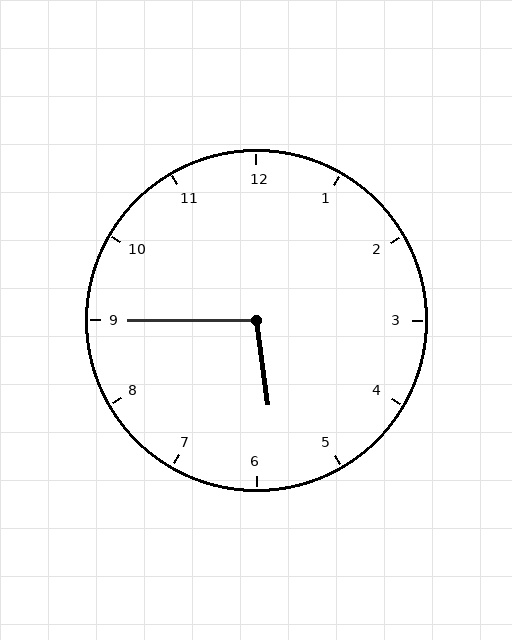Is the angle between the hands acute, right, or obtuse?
It is obtuse.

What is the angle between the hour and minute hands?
Approximately 98 degrees.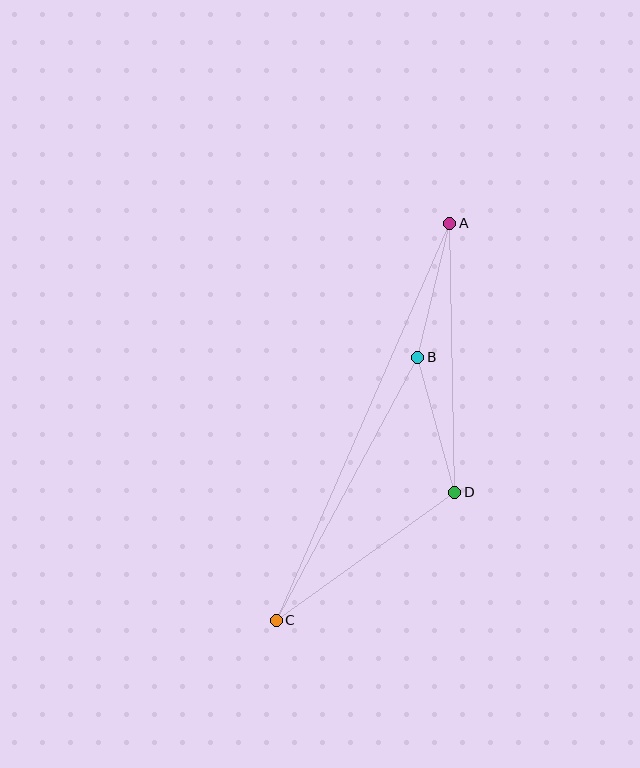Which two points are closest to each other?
Points A and B are closest to each other.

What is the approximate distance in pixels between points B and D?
The distance between B and D is approximately 140 pixels.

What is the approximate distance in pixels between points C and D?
The distance between C and D is approximately 220 pixels.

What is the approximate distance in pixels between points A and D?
The distance between A and D is approximately 269 pixels.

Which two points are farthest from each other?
Points A and C are farthest from each other.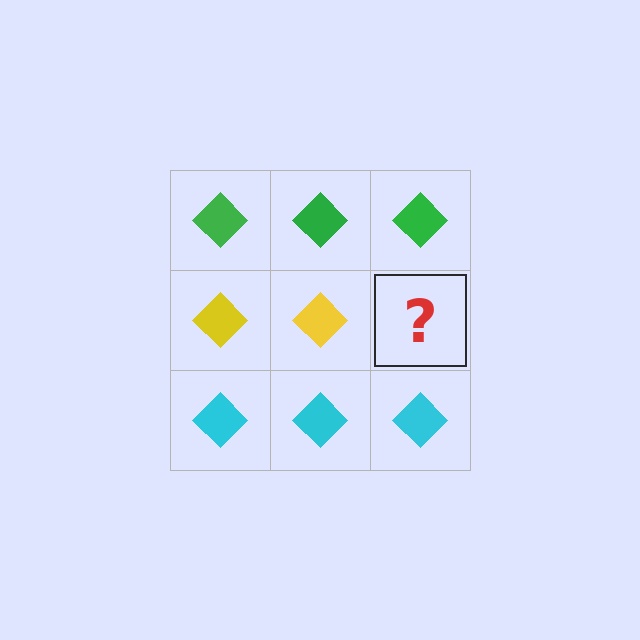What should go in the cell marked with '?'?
The missing cell should contain a yellow diamond.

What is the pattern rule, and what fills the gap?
The rule is that each row has a consistent color. The gap should be filled with a yellow diamond.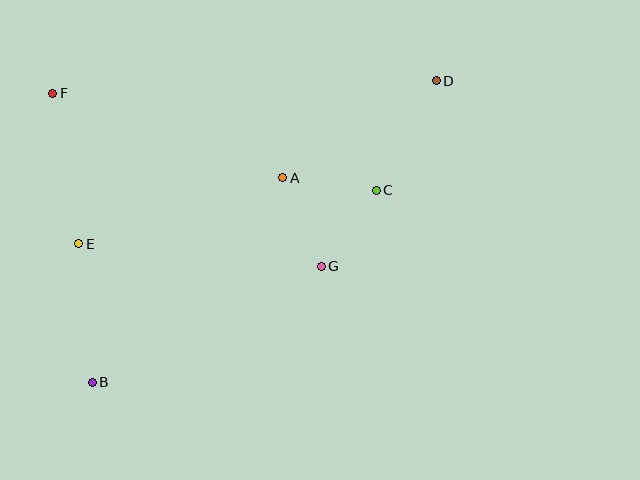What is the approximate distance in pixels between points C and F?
The distance between C and F is approximately 338 pixels.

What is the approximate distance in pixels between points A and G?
The distance between A and G is approximately 96 pixels.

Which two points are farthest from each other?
Points B and D are farthest from each other.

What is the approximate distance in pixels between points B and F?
The distance between B and F is approximately 292 pixels.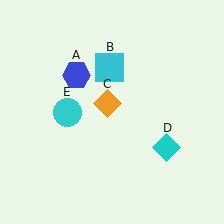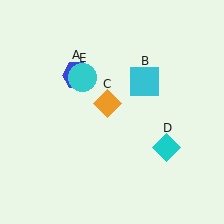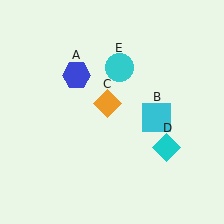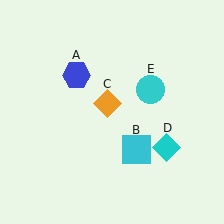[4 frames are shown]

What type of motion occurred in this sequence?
The cyan square (object B), cyan circle (object E) rotated clockwise around the center of the scene.